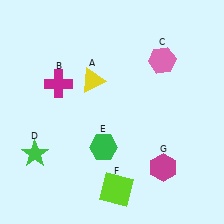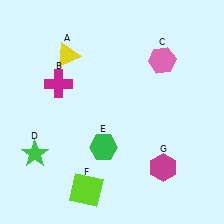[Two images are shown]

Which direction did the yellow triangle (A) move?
The yellow triangle (A) moved left.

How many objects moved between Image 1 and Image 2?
2 objects moved between the two images.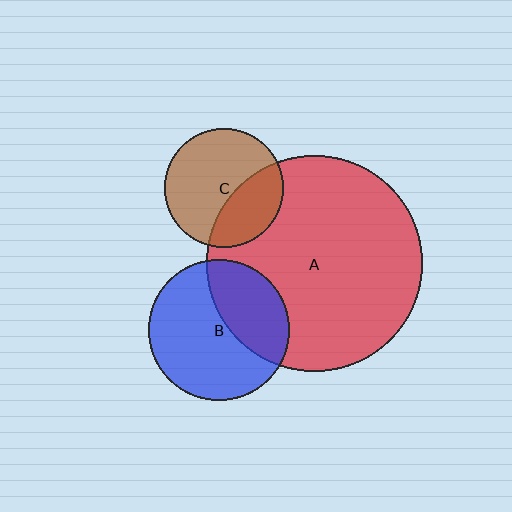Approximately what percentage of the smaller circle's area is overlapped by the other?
Approximately 35%.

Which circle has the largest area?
Circle A (red).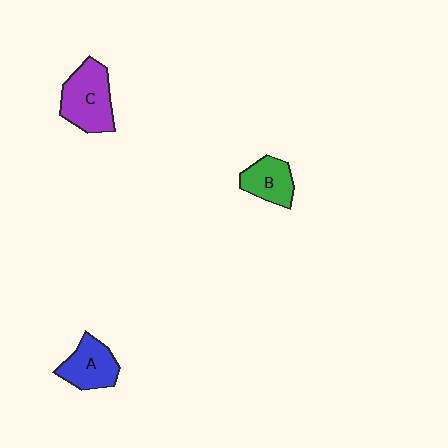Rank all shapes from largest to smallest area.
From largest to smallest: C (purple), A (blue), B (green).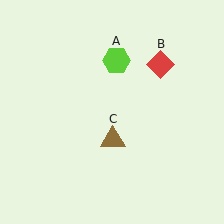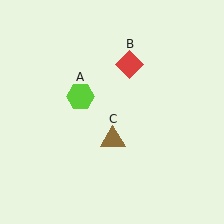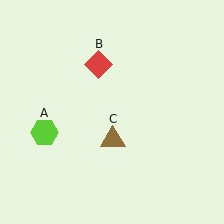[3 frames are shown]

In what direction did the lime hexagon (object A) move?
The lime hexagon (object A) moved down and to the left.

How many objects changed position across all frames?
2 objects changed position: lime hexagon (object A), red diamond (object B).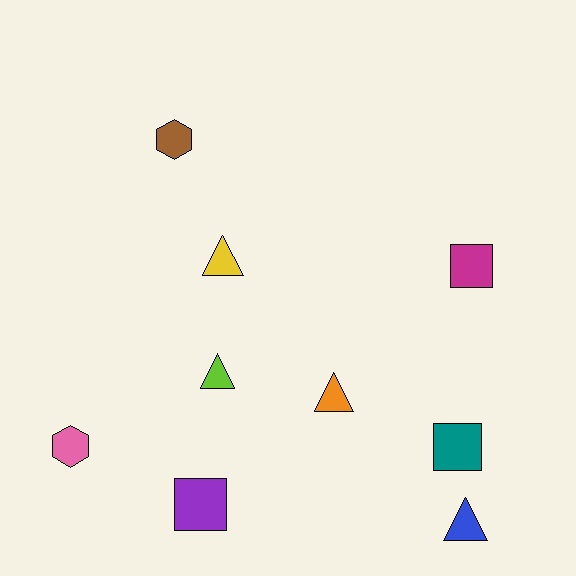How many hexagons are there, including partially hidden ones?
There are 2 hexagons.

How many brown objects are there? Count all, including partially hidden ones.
There is 1 brown object.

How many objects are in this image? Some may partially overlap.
There are 9 objects.